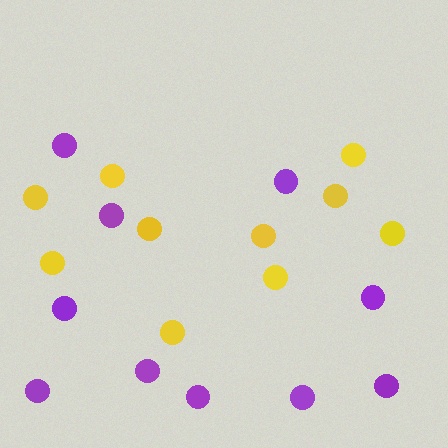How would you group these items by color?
There are 2 groups: one group of purple circles (10) and one group of yellow circles (10).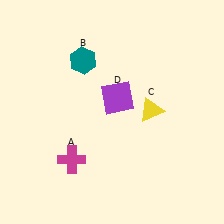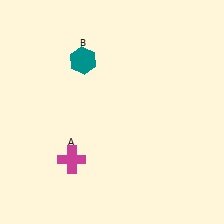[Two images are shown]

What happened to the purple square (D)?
The purple square (D) was removed in Image 2. It was in the top-right area of Image 1.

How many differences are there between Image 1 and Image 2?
There are 2 differences between the two images.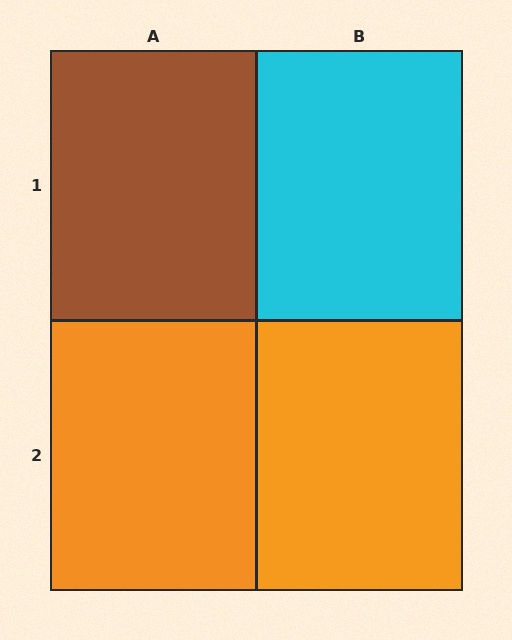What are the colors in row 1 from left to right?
Brown, cyan.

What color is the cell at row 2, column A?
Orange.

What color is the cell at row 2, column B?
Orange.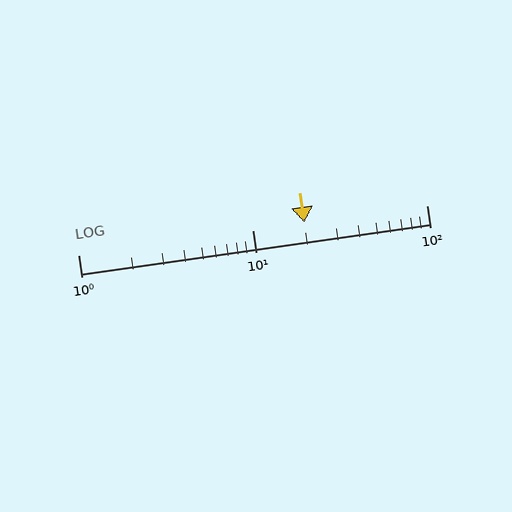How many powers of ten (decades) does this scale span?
The scale spans 2 decades, from 1 to 100.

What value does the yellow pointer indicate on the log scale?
The pointer indicates approximately 20.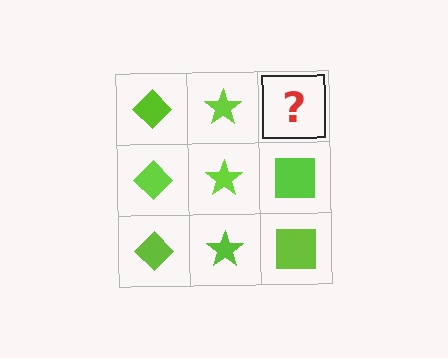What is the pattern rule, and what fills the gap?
The rule is that each column has a consistent shape. The gap should be filled with a lime square.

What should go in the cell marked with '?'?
The missing cell should contain a lime square.